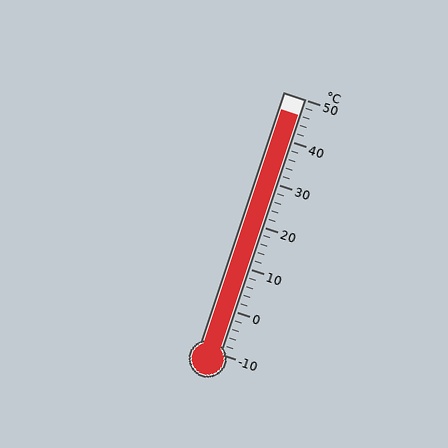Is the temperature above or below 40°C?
The temperature is above 40°C.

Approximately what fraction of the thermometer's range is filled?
The thermometer is filled to approximately 95% of its range.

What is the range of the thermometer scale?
The thermometer scale ranges from -10°C to 50°C.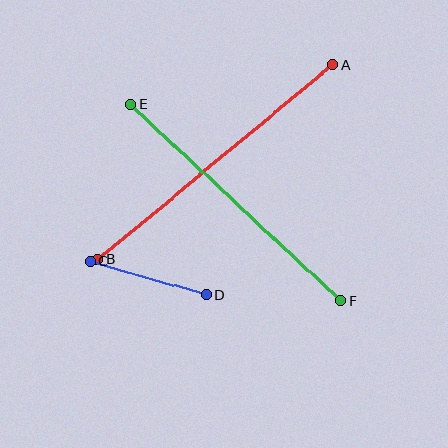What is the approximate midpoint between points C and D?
The midpoint is at approximately (148, 278) pixels.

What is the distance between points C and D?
The distance is approximately 120 pixels.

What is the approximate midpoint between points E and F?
The midpoint is at approximately (236, 202) pixels.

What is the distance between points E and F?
The distance is approximately 287 pixels.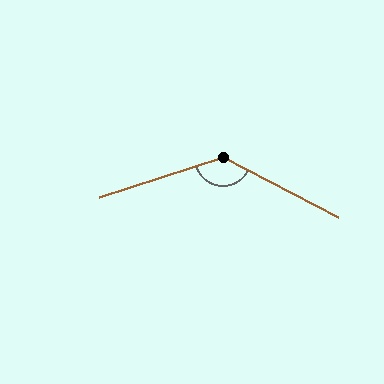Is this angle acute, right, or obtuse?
It is obtuse.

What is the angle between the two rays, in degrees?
Approximately 135 degrees.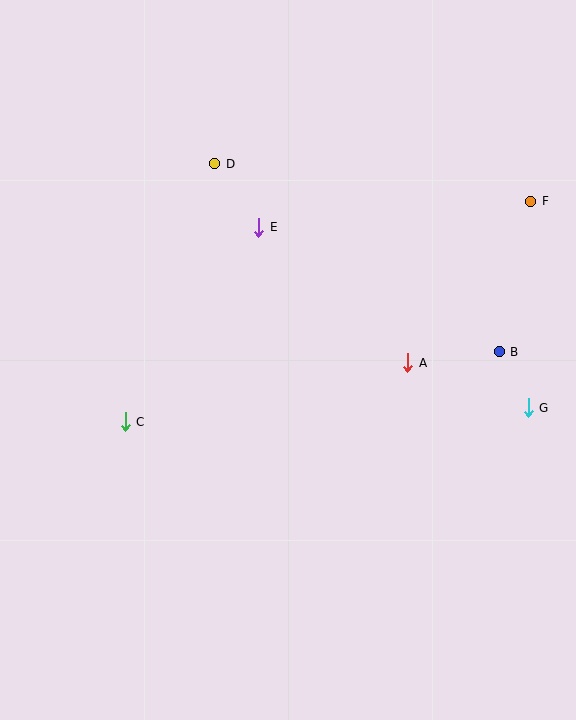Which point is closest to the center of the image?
Point A at (408, 363) is closest to the center.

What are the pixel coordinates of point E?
Point E is at (259, 227).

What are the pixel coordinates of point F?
Point F is at (530, 201).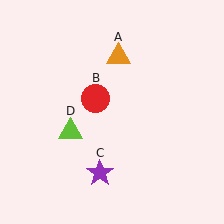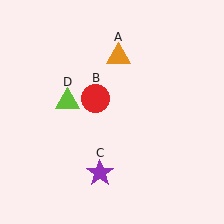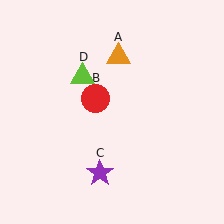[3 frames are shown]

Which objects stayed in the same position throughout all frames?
Orange triangle (object A) and red circle (object B) and purple star (object C) remained stationary.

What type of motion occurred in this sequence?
The lime triangle (object D) rotated clockwise around the center of the scene.